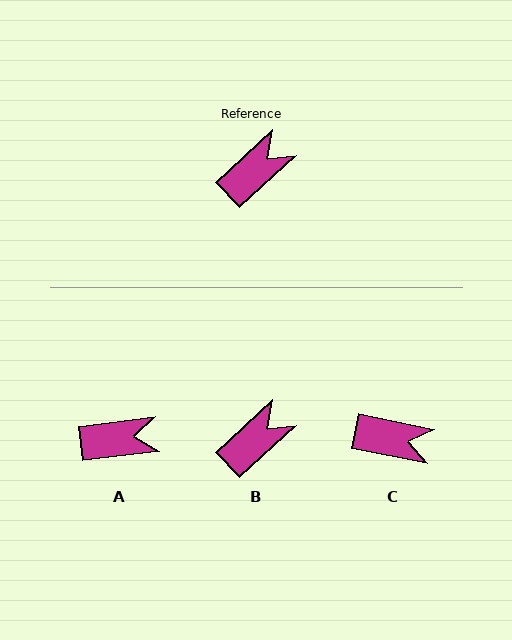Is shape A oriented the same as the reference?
No, it is off by about 35 degrees.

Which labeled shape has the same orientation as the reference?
B.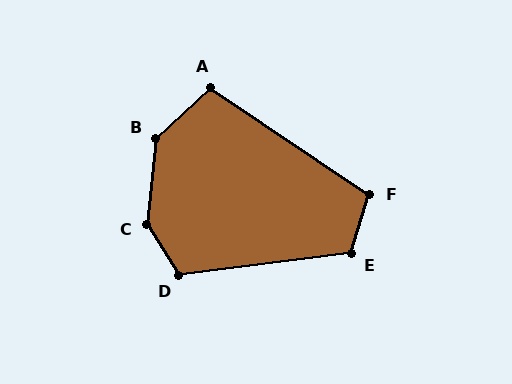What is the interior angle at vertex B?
Approximately 139 degrees (obtuse).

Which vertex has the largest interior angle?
C, at approximately 142 degrees.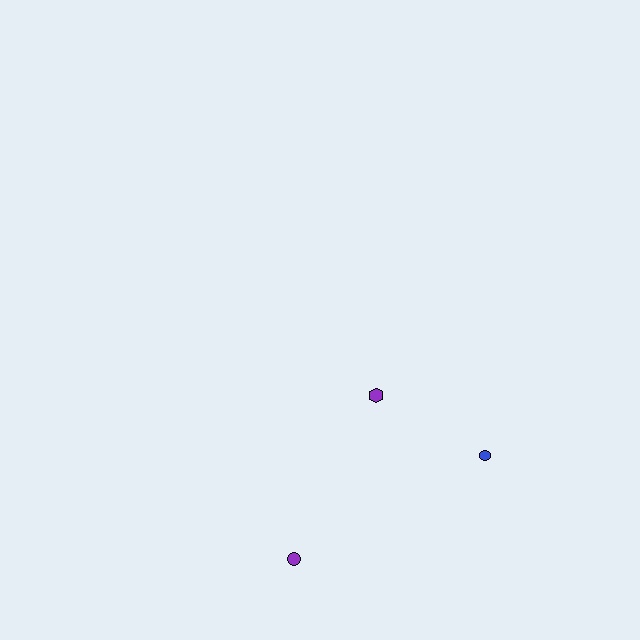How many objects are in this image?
There are 3 objects.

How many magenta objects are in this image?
There are no magenta objects.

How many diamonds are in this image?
There are no diamonds.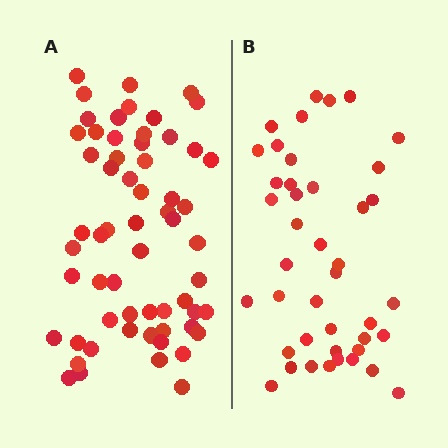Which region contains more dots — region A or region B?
Region A (the left region) has more dots.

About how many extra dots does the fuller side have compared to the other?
Region A has approximately 20 more dots than region B.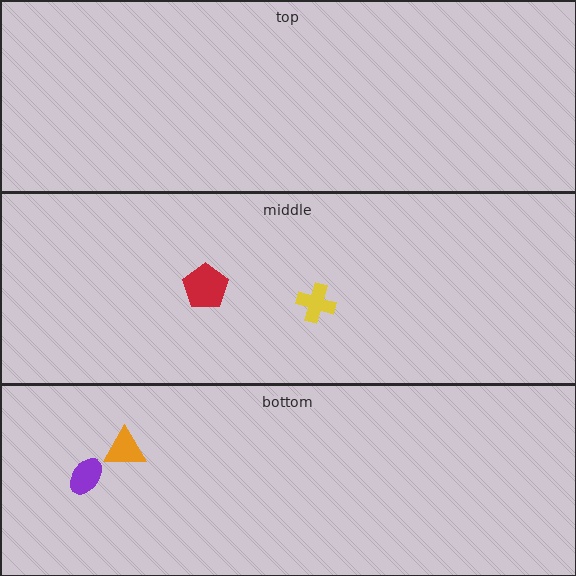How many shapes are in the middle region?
2.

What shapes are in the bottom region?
The orange triangle, the purple ellipse.